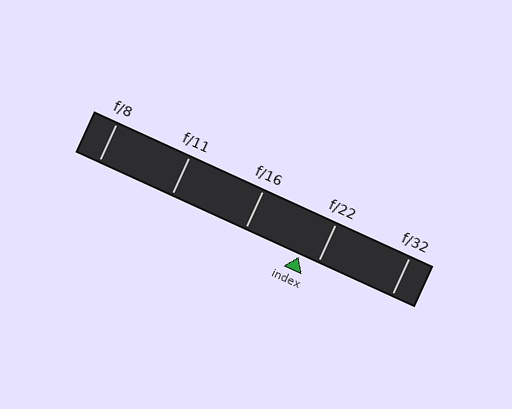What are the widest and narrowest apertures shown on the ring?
The widest aperture shown is f/8 and the narrowest is f/32.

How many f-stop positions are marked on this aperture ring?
There are 5 f-stop positions marked.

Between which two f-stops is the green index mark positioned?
The index mark is between f/16 and f/22.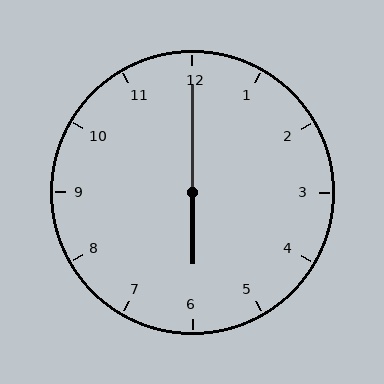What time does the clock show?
6:00.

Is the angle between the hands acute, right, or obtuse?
It is obtuse.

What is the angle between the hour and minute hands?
Approximately 180 degrees.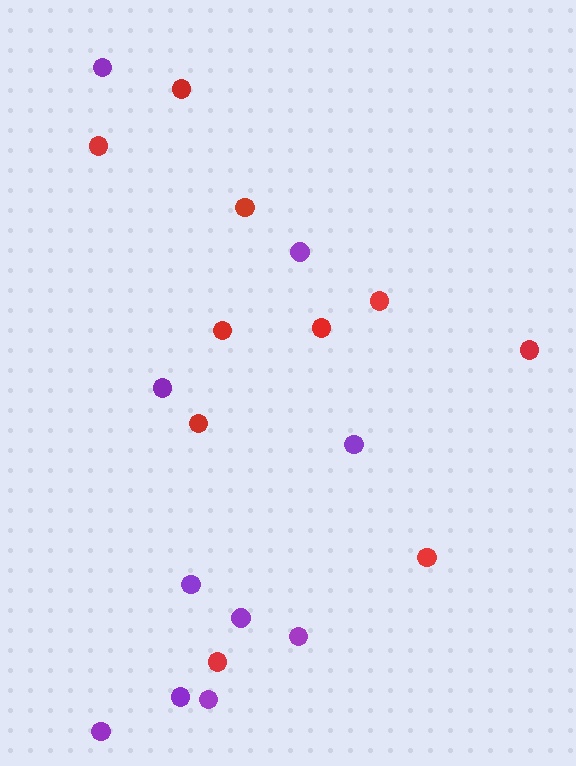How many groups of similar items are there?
There are 2 groups: one group of red circles (10) and one group of purple circles (10).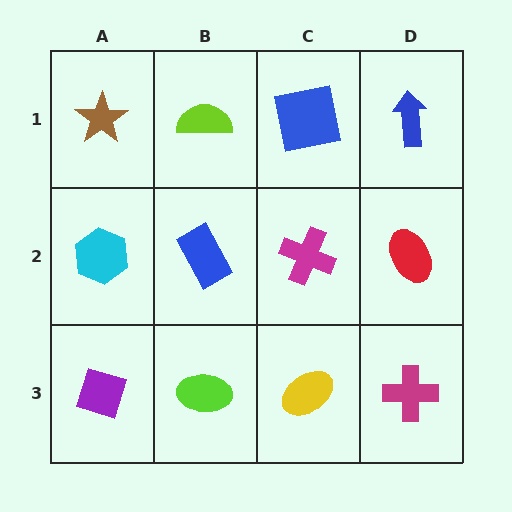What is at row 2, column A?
A cyan hexagon.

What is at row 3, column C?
A yellow ellipse.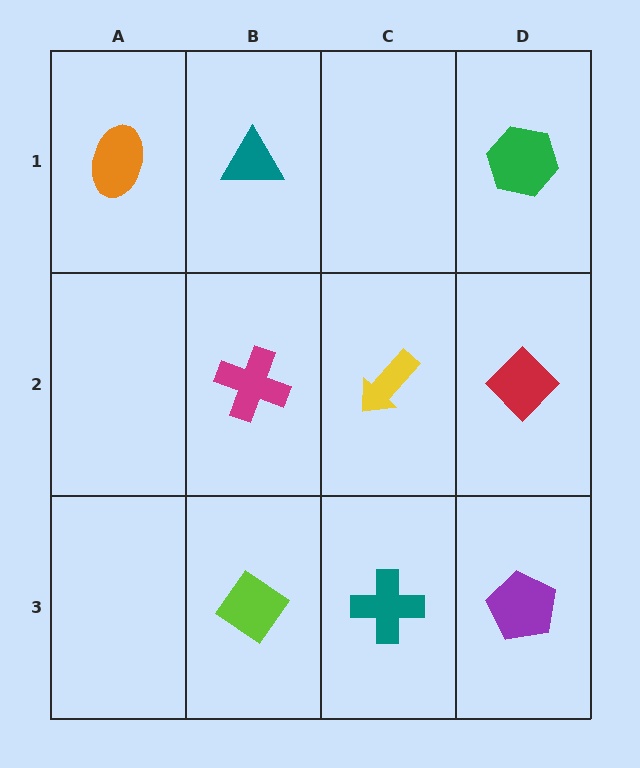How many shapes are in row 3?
3 shapes.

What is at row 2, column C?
A yellow arrow.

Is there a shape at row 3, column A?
No, that cell is empty.